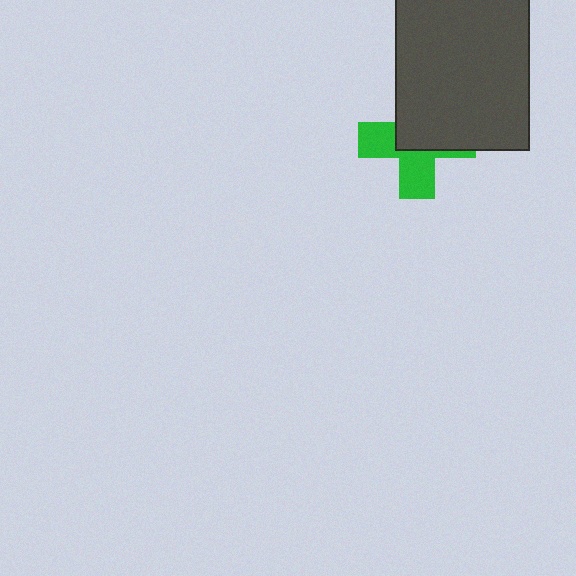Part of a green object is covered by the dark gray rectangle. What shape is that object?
It is a cross.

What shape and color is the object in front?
The object in front is a dark gray rectangle.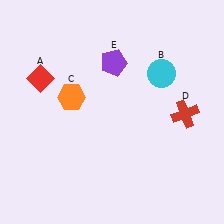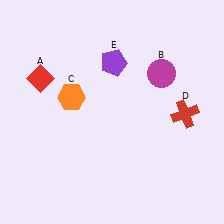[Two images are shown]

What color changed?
The circle (B) changed from cyan in Image 1 to magenta in Image 2.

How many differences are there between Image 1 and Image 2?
There is 1 difference between the two images.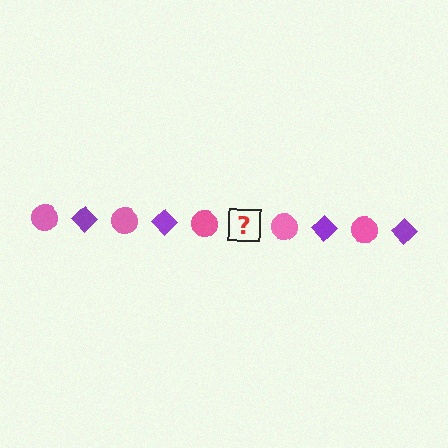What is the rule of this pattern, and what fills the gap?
The rule is that the pattern alternates between pink circle and purple diamond. The gap should be filled with a purple diamond.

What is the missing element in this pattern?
The missing element is a purple diamond.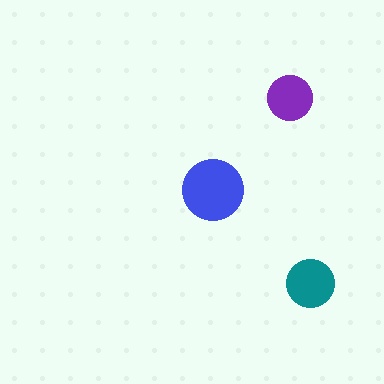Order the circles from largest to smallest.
the blue one, the teal one, the purple one.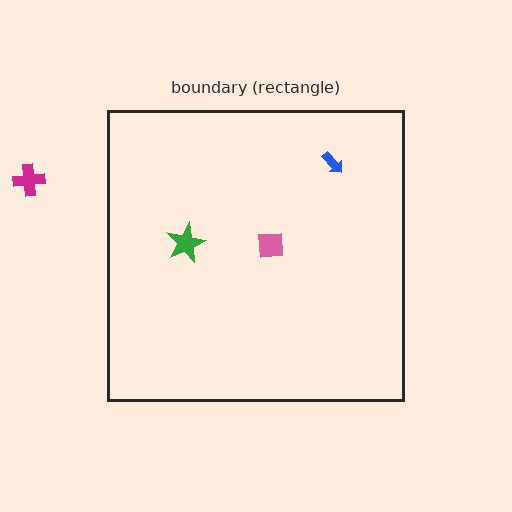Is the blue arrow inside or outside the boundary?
Inside.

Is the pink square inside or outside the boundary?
Inside.